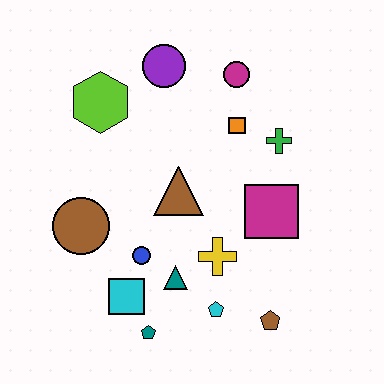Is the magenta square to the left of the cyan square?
No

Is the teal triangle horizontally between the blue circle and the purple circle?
No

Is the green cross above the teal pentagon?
Yes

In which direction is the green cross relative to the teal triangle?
The green cross is above the teal triangle.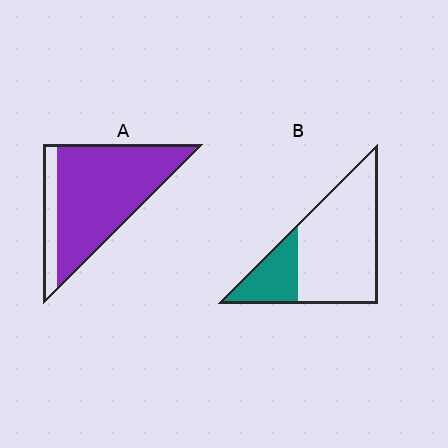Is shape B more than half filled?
No.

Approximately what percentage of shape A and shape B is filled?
A is approximately 85% and B is approximately 25%.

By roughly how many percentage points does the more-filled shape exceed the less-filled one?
By roughly 60 percentage points (A over B).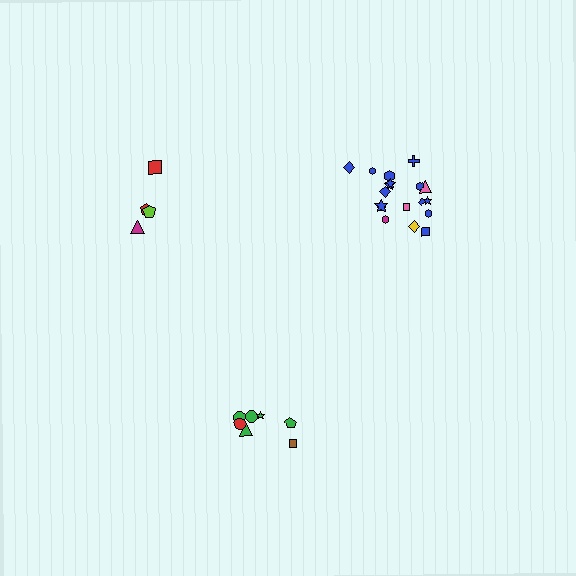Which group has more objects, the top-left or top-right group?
The top-right group.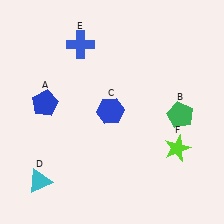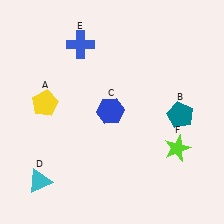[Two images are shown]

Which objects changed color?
A changed from blue to yellow. B changed from green to teal.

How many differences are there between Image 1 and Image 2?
There are 2 differences between the two images.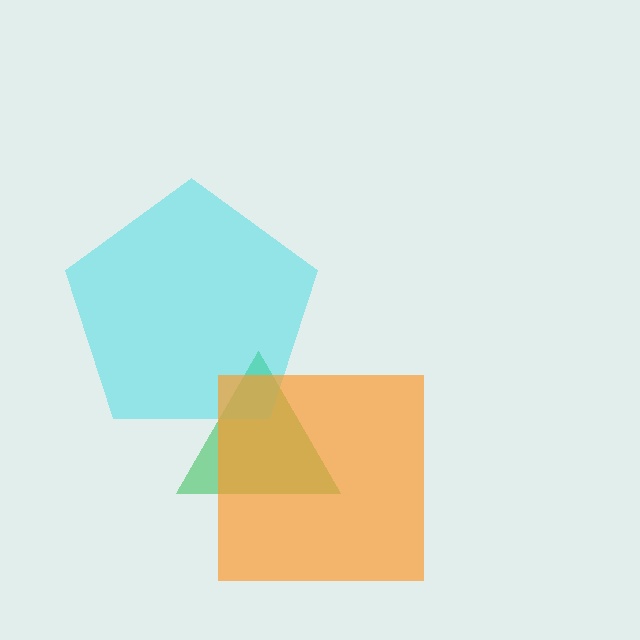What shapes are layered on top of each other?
The layered shapes are: a green triangle, a cyan pentagon, an orange square.